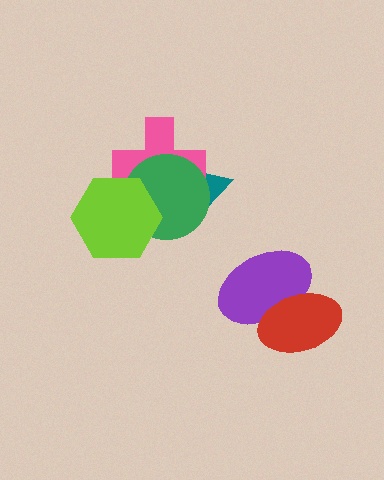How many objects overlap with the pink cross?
3 objects overlap with the pink cross.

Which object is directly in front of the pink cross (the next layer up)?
The green circle is directly in front of the pink cross.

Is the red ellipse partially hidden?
No, no other shape covers it.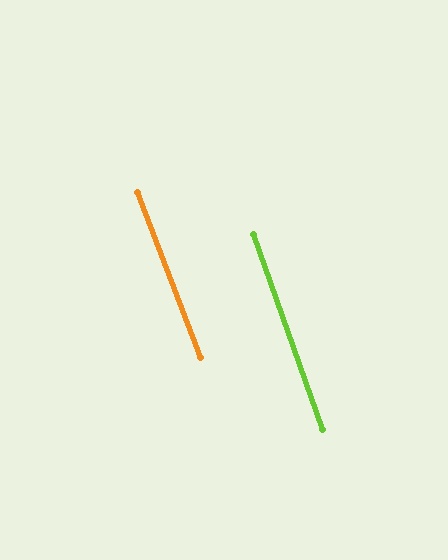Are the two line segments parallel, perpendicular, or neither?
Parallel — their directions differ by only 1.4°.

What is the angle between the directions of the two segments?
Approximately 1 degree.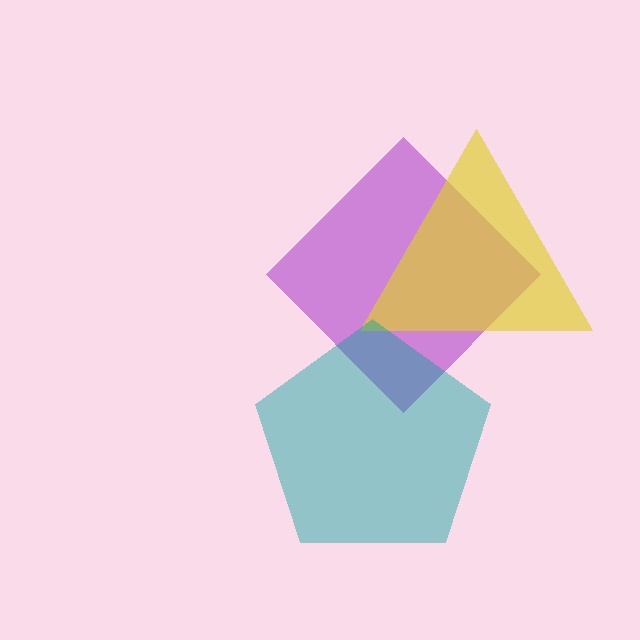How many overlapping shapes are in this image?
There are 3 overlapping shapes in the image.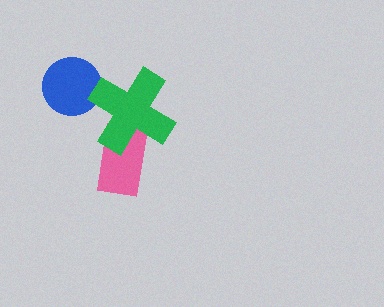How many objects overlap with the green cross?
2 objects overlap with the green cross.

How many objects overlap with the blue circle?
1 object overlaps with the blue circle.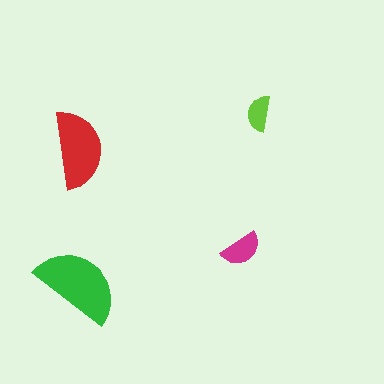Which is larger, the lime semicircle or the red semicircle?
The red one.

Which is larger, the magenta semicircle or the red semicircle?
The red one.